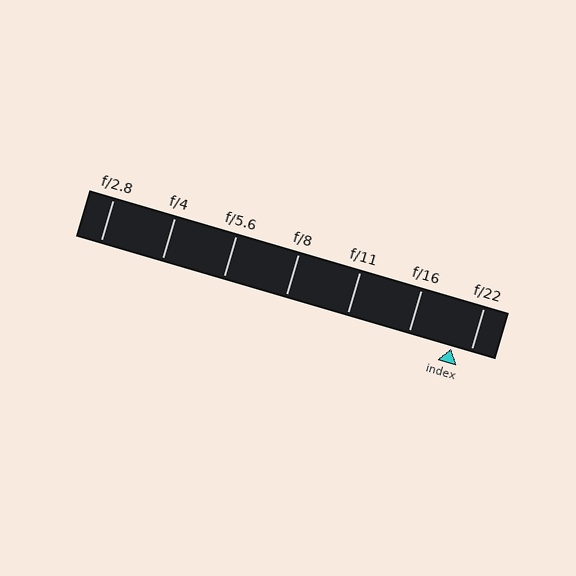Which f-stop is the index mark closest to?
The index mark is closest to f/22.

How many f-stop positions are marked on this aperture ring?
There are 7 f-stop positions marked.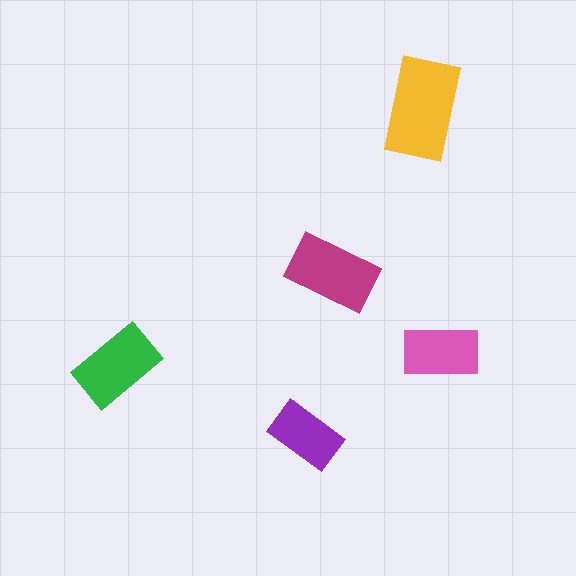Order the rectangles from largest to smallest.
the yellow one, the magenta one, the green one, the pink one, the purple one.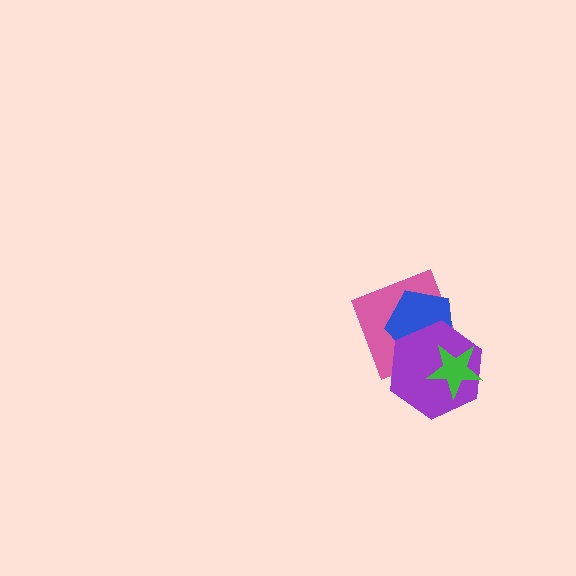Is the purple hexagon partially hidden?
Yes, it is partially covered by another shape.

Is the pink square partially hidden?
Yes, it is partially covered by another shape.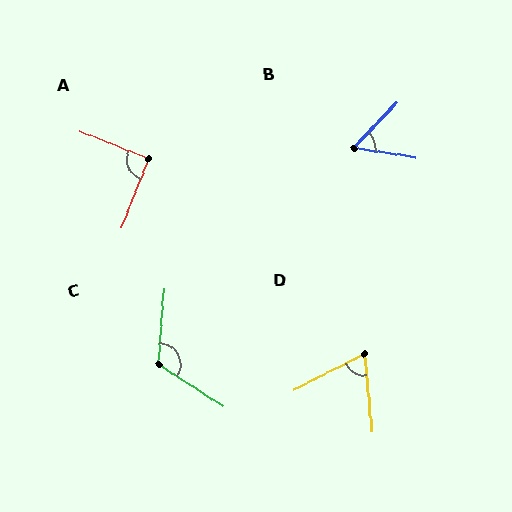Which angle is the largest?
C, at approximately 119 degrees.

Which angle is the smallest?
B, at approximately 55 degrees.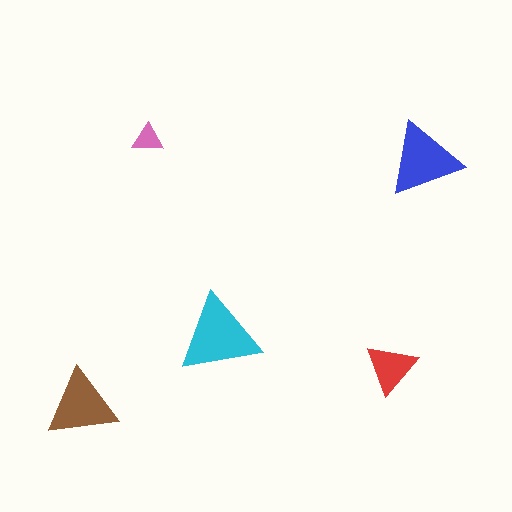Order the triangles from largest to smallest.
the cyan one, the blue one, the brown one, the red one, the pink one.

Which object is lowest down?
The brown triangle is bottommost.